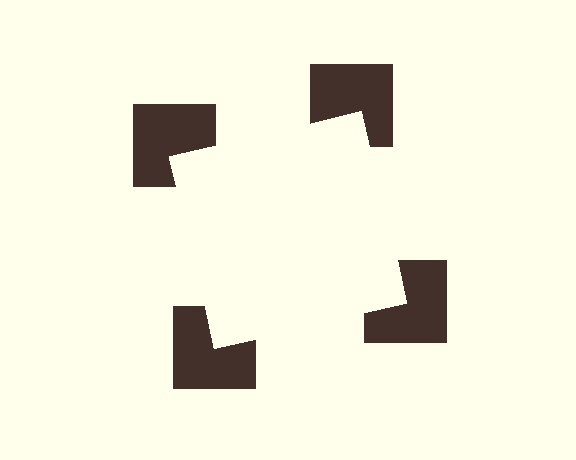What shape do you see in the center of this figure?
An illusory square — its edges are inferred from the aligned wedge cuts in the notched squares, not physically drawn.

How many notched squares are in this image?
There are 4 — one at each vertex of the illusory square.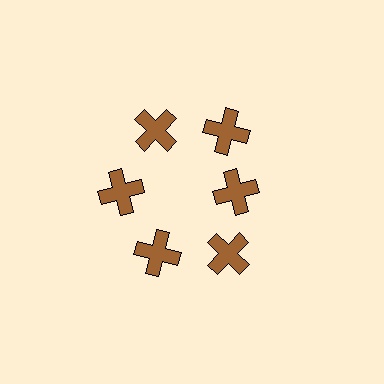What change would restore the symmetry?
The symmetry would be restored by moving it outward, back onto the ring so that all 6 crosses sit at equal angles and equal distance from the center.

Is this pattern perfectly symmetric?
No. The 6 brown crosses are arranged in a ring, but one element near the 3 o'clock position is pulled inward toward the center, breaking the 6-fold rotational symmetry.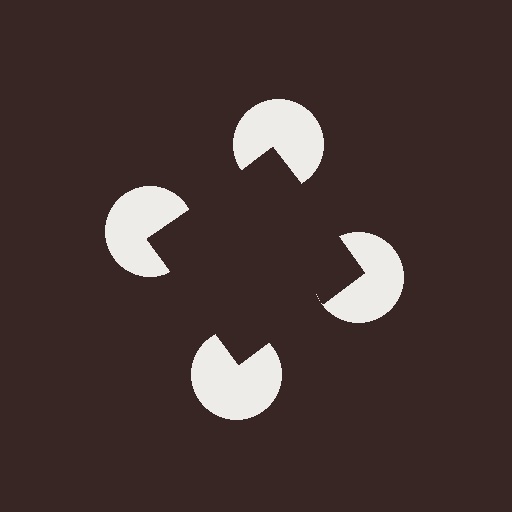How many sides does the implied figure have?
4 sides.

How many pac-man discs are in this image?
There are 4 — one at each vertex of the illusory square.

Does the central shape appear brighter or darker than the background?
It typically appears slightly darker than the background, even though no actual brightness change is drawn.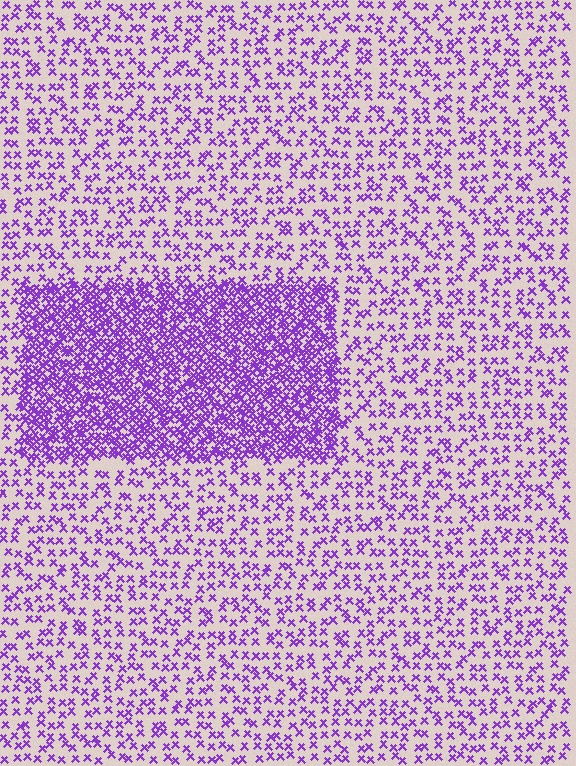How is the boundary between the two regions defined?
The boundary is defined by a change in element density (approximately 2.9x ratio). All elements are the same color, size, and shape.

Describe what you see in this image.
The image contains small purple elements arranged at two different densities. A rectangle-shaped region is visible where the elements are more densely packed than the surrounding area.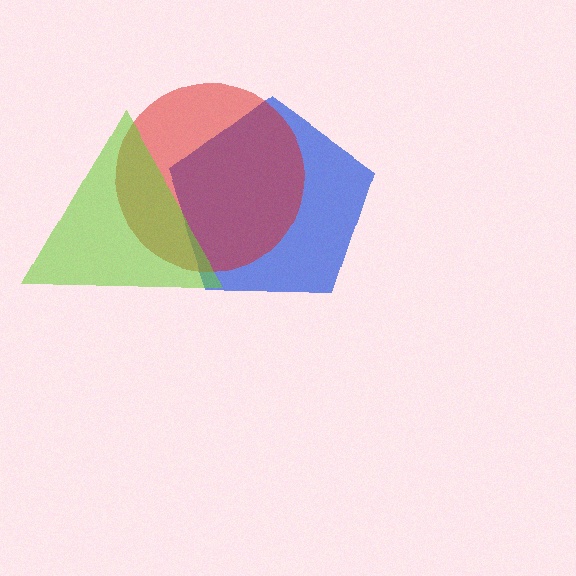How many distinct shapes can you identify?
There are 3 distinct shapes: a blue pentagon, a red circle, a lime triangle.